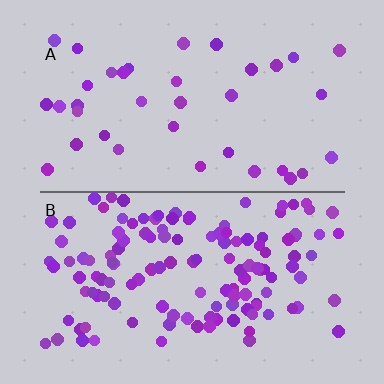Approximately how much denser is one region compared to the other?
Approximately 3.6× — region B over region A.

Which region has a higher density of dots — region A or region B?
B (the bottom).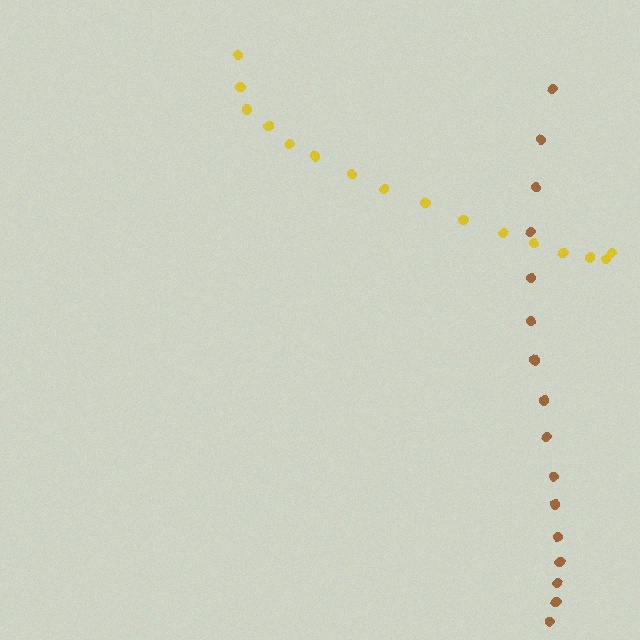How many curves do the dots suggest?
There are 2 distinct paths.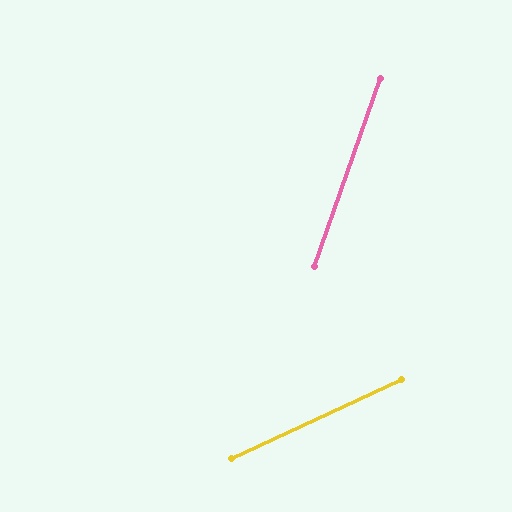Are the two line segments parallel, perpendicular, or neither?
Neither parallel nor perpendicular — they differ by about 46°.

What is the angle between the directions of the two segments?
Approximately 46 degrees.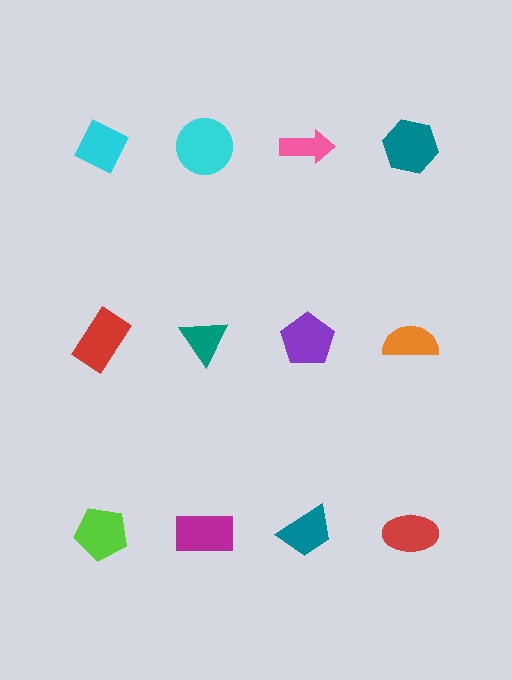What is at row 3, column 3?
A teal trapezoid.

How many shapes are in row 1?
4 shapes.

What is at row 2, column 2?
A teal triangle.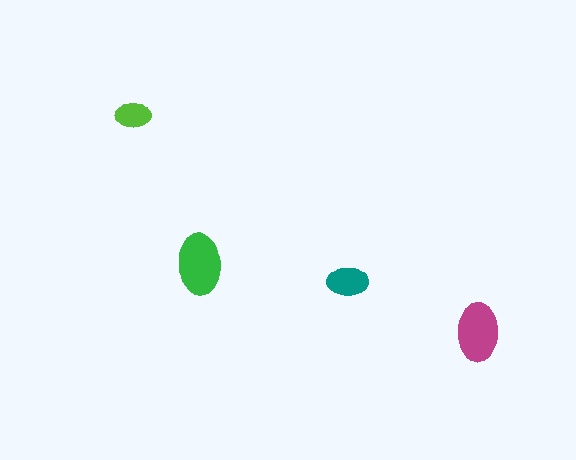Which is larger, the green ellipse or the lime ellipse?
The green one.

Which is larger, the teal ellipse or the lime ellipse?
The teal one.